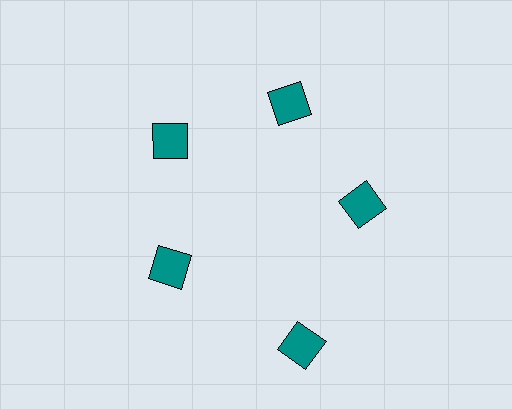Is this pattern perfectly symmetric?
No. The 5 teal diamonds are arranged in a ring, but one element near the 5 o'clock position is pushed outward from the center, breaking the 5-fold rotational symmetry.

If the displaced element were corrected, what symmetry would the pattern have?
It would have 5-fold rotational symmetry — the pattern would map onto itself every 72 degrees.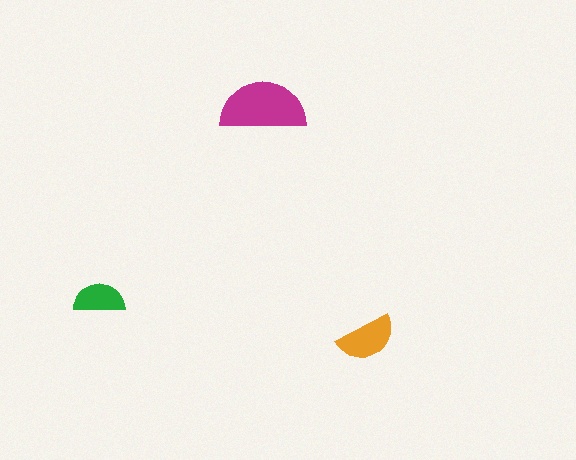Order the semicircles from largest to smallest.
the magenta one, the orange one, the green one.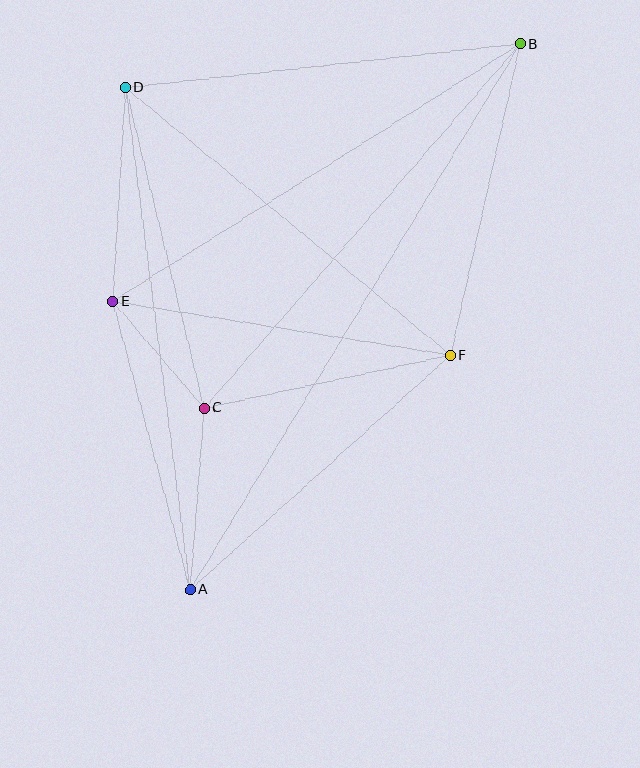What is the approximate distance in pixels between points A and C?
The distance between A and C is approximately 182 pixels.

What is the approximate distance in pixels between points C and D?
The distance between C and D is approximately 330 pixels.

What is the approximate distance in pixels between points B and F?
The distance between B and F is approximately 319 pixels.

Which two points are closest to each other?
Points C and E are closest to each other.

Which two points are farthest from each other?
Points A and B are farthest from each other.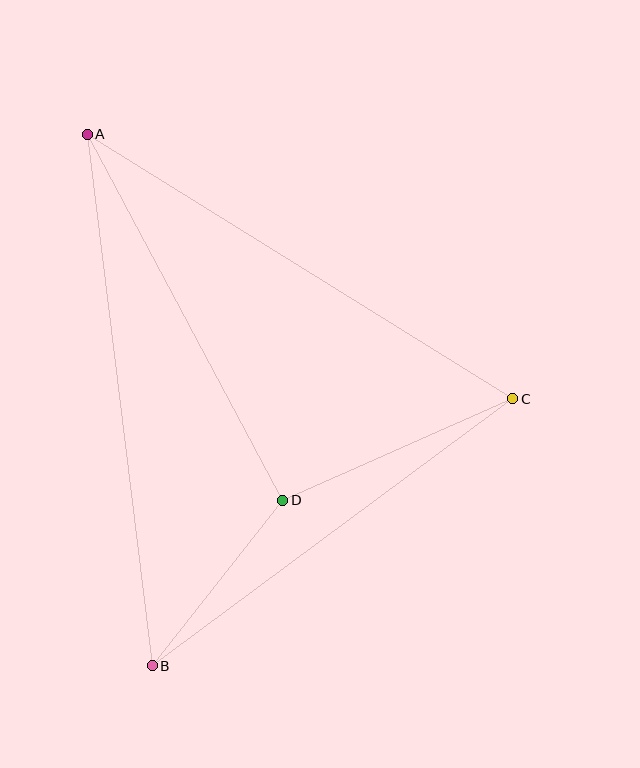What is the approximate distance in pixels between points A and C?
The distance between A and C is approximately 501 pixels.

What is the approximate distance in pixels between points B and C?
The distance between B and C is approximately 449 pixels.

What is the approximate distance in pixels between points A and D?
The distance between A and D is approximately 415 pixels.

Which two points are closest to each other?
Points B and D are closest to each other.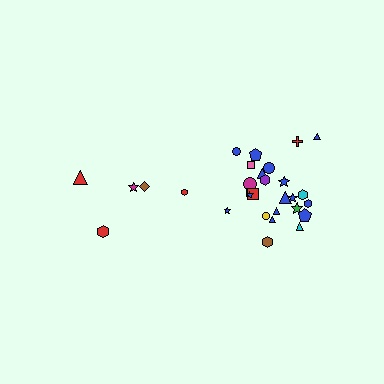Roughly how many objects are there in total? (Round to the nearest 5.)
Roughly 30 objects in total.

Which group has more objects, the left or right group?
The right group.